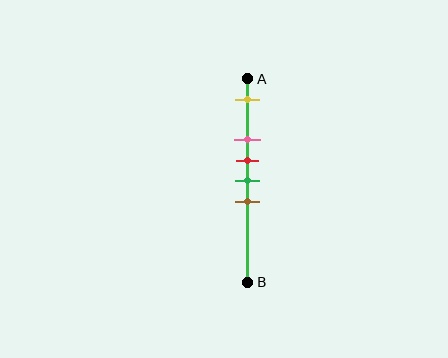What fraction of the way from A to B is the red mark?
The red mark is approximately 40% (0.4) of the way from A to B.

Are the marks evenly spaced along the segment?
No, the marks are not evenly spaced.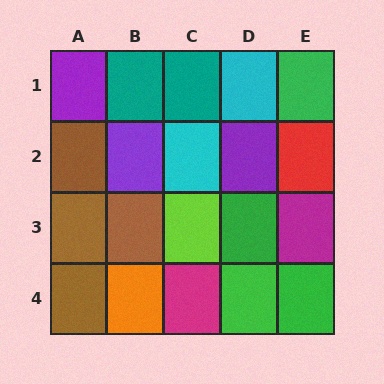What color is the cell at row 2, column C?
Cyan.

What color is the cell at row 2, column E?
Red.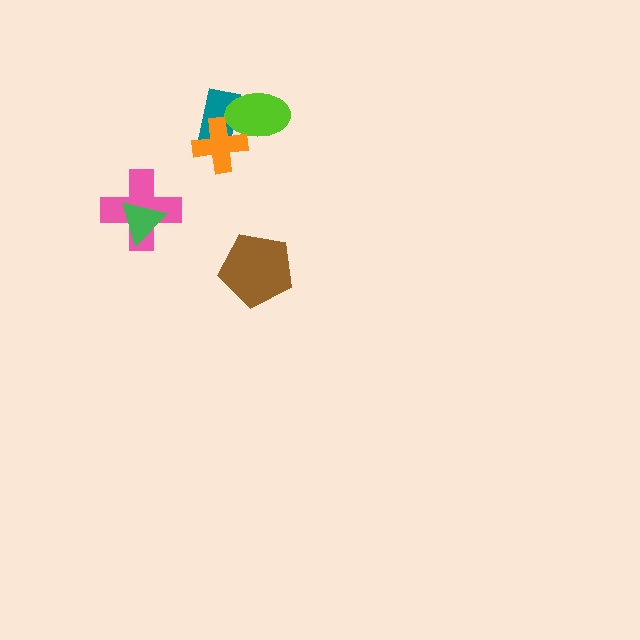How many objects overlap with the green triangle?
1 object overlaps with the green triangle.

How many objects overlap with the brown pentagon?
0 objects overlap with the brown pentagon.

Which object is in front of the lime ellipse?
The orange cross is in front of the lime ellipse.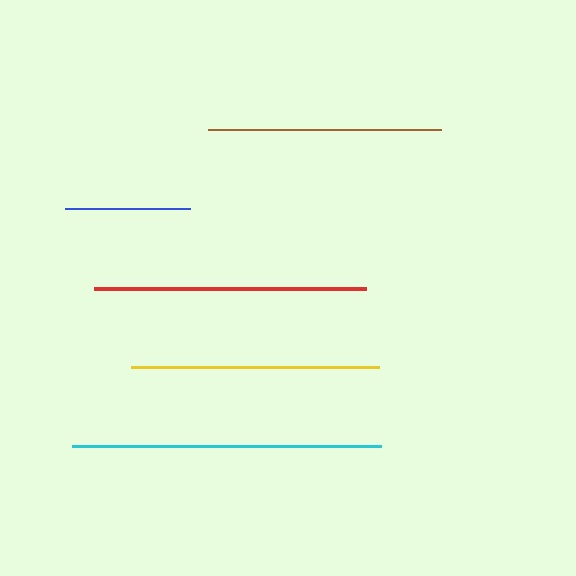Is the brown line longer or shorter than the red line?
The red line is longer than the brown line.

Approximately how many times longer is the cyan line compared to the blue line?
The cyan line is approximately 2.5 times the length of the blue line.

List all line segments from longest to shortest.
From longest to shortest: cyan, red, yellow, brown, blue.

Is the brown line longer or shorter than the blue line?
The brown line is longer than the blue line.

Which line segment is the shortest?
The blue line is the shortest at approximately 124 pixels.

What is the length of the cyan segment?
The cyan segment is approximately 310 pixels long.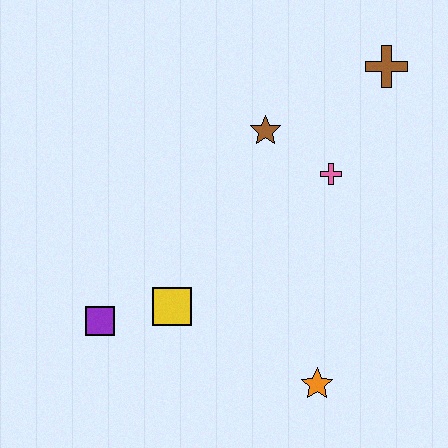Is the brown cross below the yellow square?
No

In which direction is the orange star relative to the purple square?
The orange star is to the right of the purple square.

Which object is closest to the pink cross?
The brown star is closest to the pink cross.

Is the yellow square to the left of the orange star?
Yes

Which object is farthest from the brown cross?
The purple square is farthest from the brown cross.